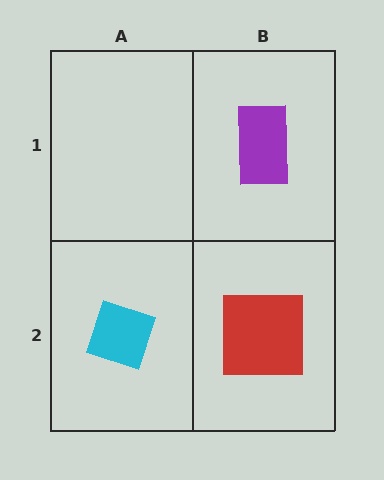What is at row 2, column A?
A cyan diamond.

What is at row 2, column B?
A red square.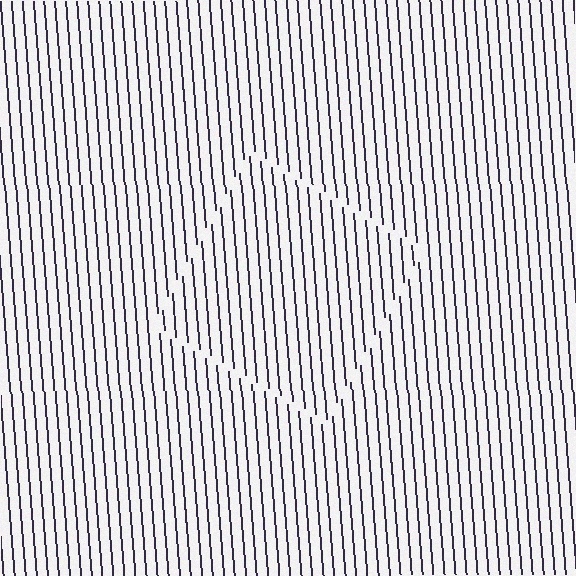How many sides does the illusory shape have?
4 sides — the line-ends trace a square.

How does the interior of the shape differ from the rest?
The interior of the shape contains the same grating, shifted by half a period — the contour is defined by the phase discontinuity where line-ends from the inner and outer gratings abut.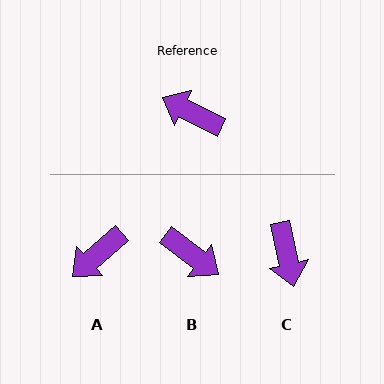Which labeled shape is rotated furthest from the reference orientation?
B, about 169 degrees away.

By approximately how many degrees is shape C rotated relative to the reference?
Approximately 129 degrees counter-clockwise.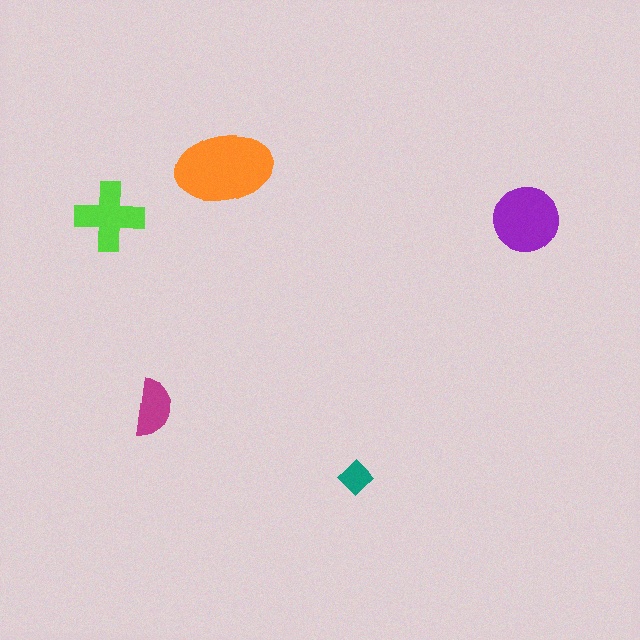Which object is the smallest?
The teal diamond.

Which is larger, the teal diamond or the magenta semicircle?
The magenta semicircle.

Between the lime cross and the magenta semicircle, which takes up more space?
The lime cross.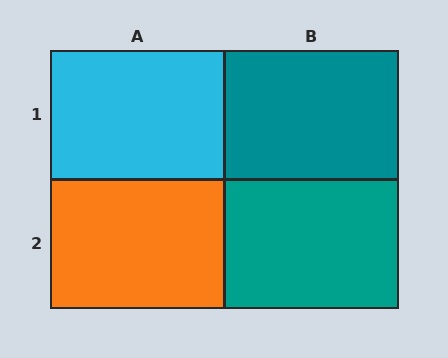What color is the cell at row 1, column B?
Teal.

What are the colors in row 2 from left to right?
Orange, teal.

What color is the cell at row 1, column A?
Cyan.